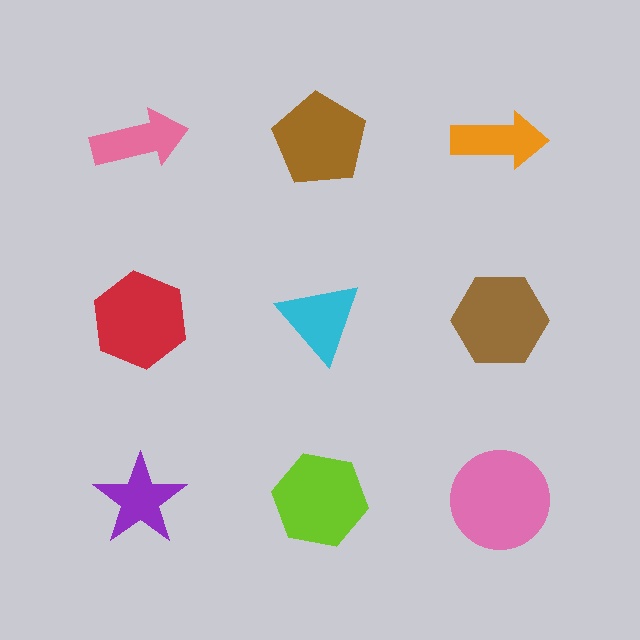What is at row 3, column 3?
A pink circle.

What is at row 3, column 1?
A purple star.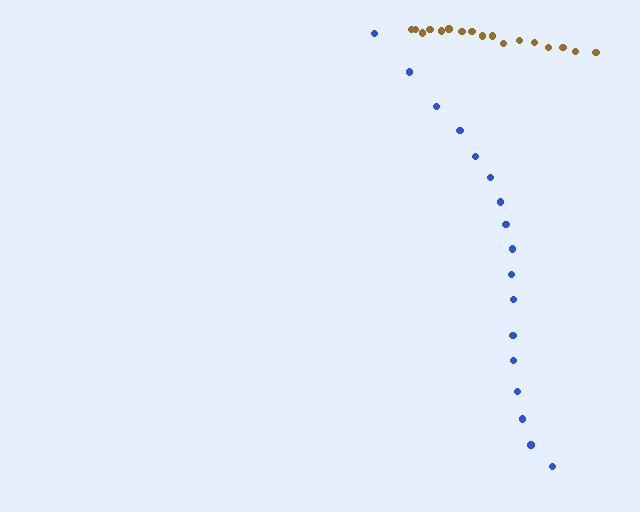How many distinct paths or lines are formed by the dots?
There are 2 distinct paths.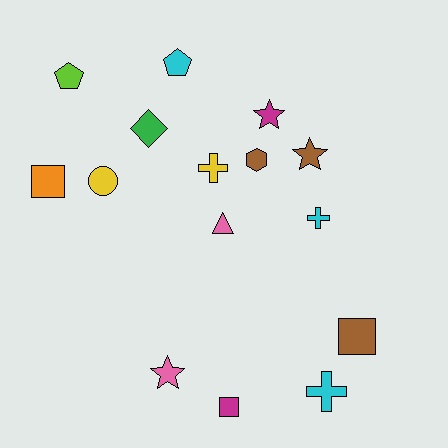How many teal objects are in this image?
There are no teal objects.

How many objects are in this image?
There are 15 objects.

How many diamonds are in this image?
There is 1 diamond.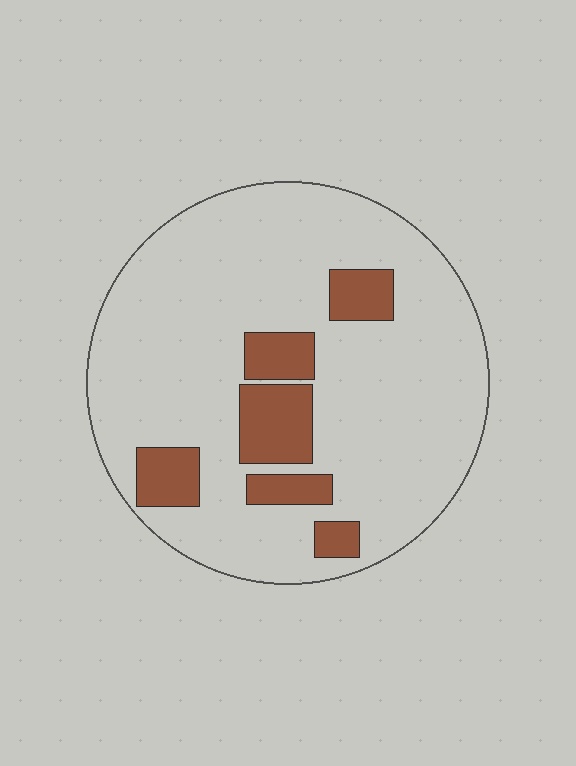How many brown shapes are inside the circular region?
6.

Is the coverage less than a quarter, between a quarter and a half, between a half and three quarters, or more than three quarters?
Less than a quarter.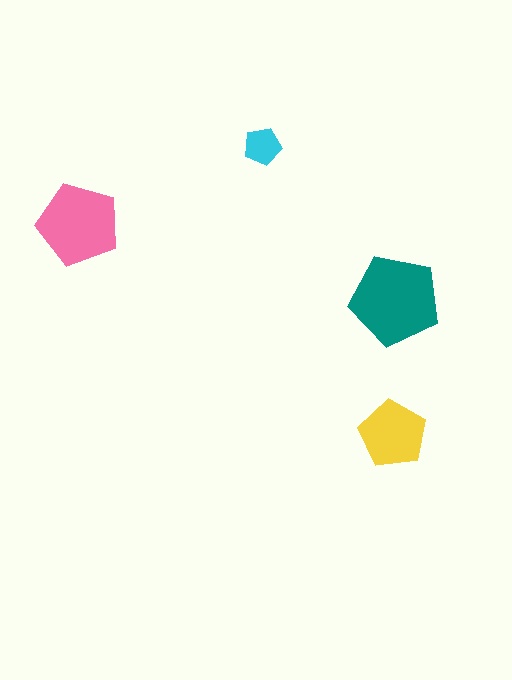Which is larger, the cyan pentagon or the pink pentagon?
The pink one.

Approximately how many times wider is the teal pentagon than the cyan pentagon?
About 2.5 times wider.